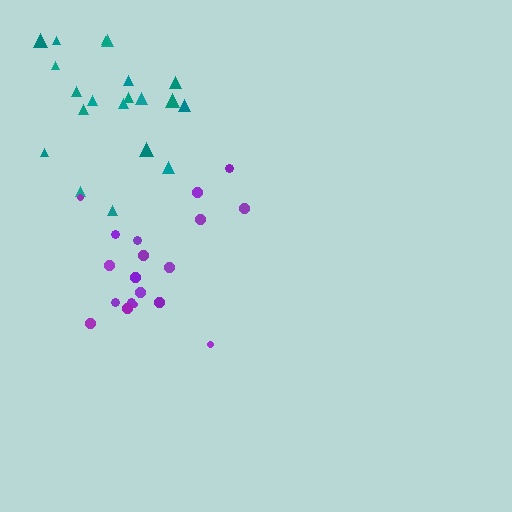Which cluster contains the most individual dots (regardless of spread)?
Teal (20).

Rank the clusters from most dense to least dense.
teal, purple.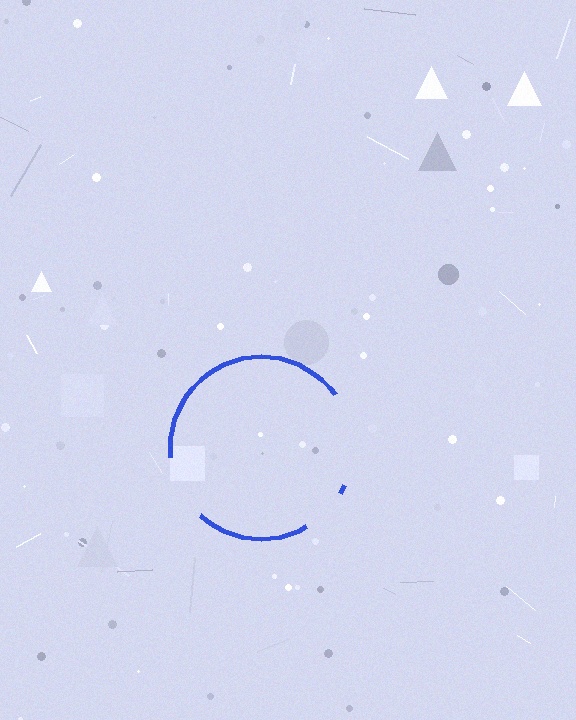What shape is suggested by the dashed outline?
The dashed outline suggests a circle.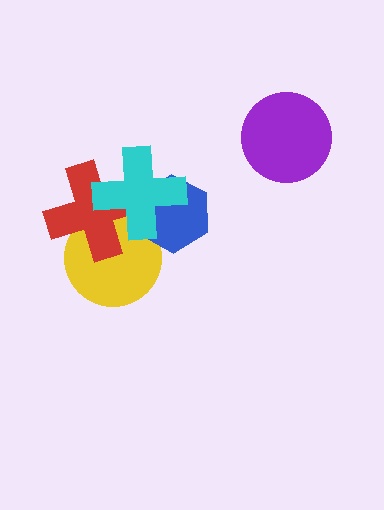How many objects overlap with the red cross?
3 objects overlap with the red cross.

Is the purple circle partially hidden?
No, no other shape covers it.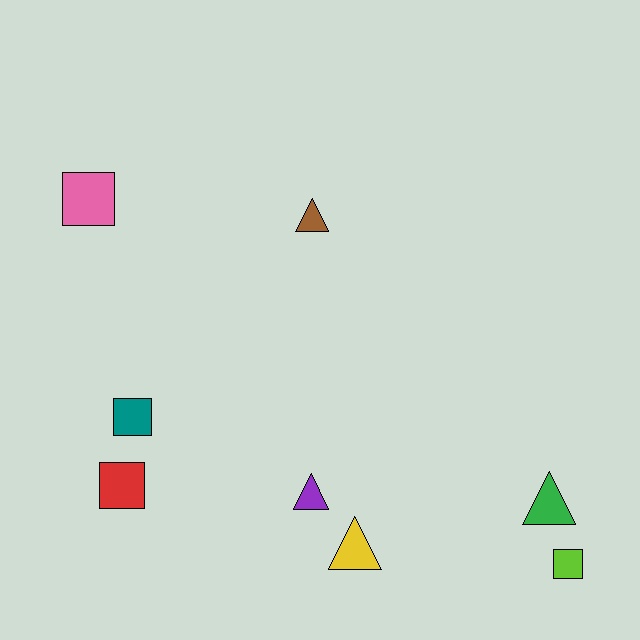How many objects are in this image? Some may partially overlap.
There are 8 objects.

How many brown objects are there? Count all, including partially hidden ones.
There is 1 brown object.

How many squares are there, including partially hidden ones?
There are 4 squares.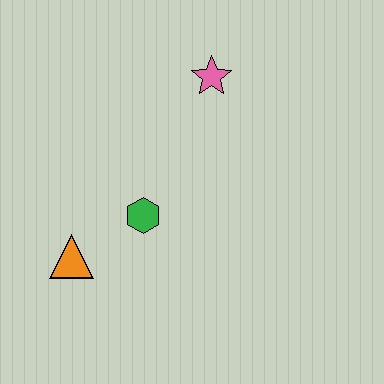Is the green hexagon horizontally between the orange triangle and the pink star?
Yes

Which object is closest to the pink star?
The green hexagon is closest to the pink star.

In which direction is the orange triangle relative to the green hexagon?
The orange triangle is to the left of the green hexagon.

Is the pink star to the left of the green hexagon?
No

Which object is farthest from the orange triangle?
The pink star is farthest from the orange triangle.